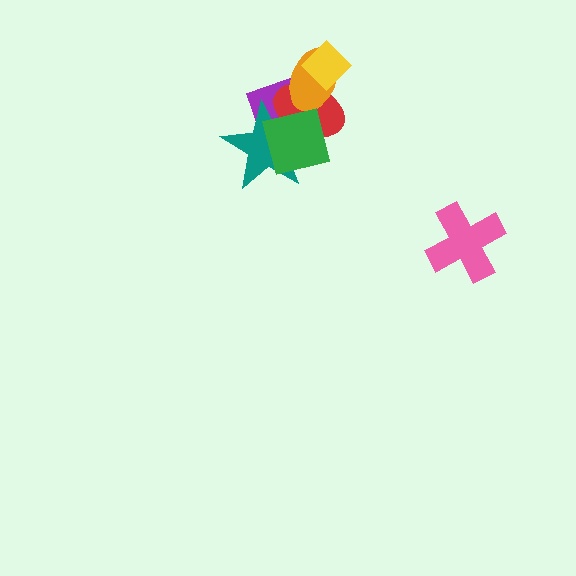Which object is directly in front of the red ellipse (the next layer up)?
The orange ellipse is directly in front of the red ellipse.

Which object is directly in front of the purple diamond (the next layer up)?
The teal star is directly in front of the purple diamond.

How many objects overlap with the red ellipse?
5 objects overlap with the red ellipse.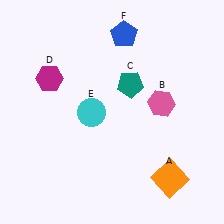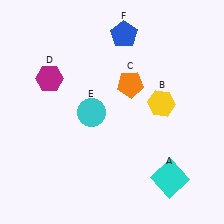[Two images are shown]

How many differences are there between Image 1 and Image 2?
There are 3 differences between the two images.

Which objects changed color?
A changed from orange to cyan. B changed from pink to yellow. C changed from teal to orange.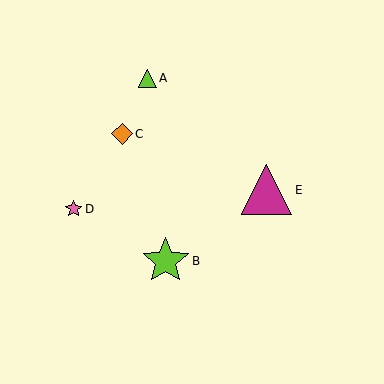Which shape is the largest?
The magenta triangle (labeled E) is the largest.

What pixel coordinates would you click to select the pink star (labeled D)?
Click at (74, 209) to select the pink star D.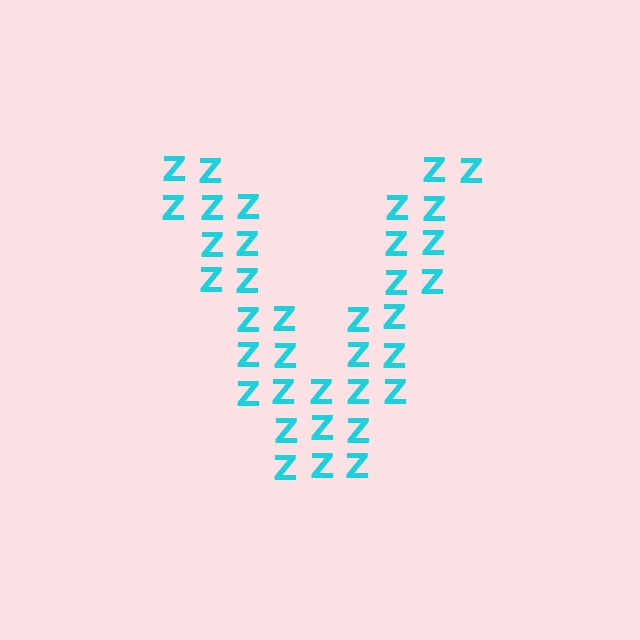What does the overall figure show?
The overall figure shows the letter V.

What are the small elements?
The small elements are letter Z's.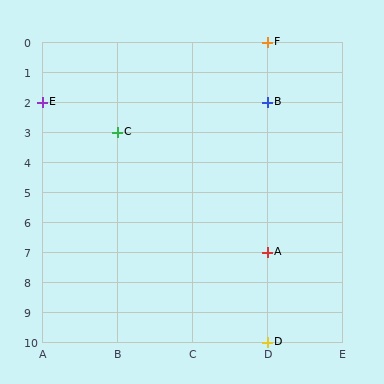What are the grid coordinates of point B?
Point B is at grid coordinates (D, 2).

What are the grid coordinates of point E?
Point E is at grid coordinates (A, 2).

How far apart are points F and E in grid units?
Points F and E are 3 columns and 2 rows apart (about 3.6 grid units diagonally).